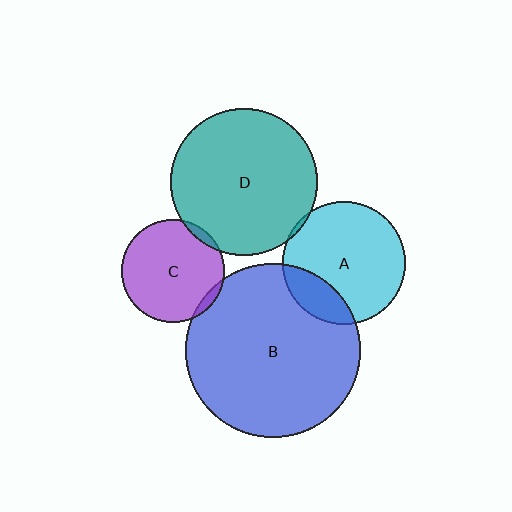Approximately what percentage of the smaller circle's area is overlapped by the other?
Approximately 5%.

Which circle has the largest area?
Circle B (blue).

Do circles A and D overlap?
Yes.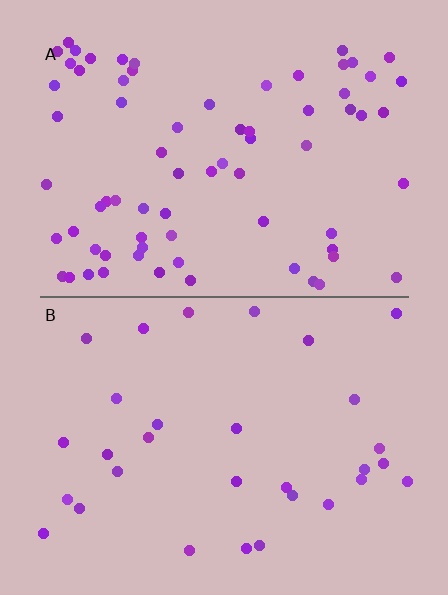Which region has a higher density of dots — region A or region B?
A (the top).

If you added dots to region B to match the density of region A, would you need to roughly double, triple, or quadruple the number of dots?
Approximately double.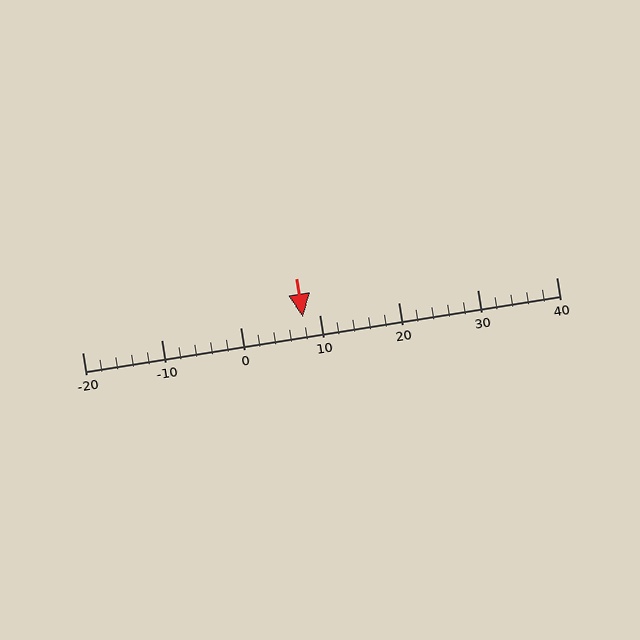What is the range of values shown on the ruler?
The ruler shows values from -20 to 40.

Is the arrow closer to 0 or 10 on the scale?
The arrow is closer to 10.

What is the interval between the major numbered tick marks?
The major tick marks are spaced 10 units apart.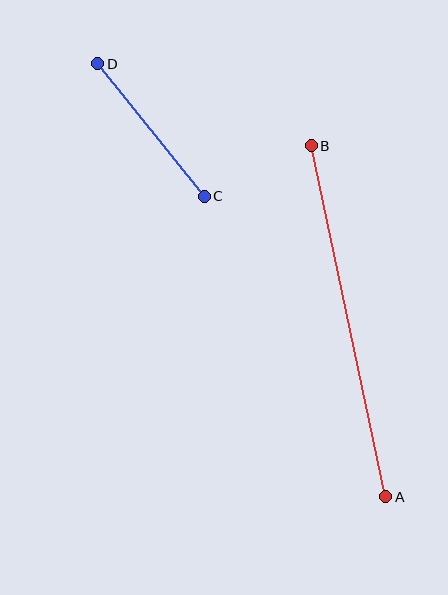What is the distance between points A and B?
The distance is approximately 358 pixels.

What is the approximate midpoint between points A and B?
The midpoint is at approximately (349, 321) pixels.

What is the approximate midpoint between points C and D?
The midpoint is at approximately (151, 130) pixels.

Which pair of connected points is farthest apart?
Points A and B are farthest apart.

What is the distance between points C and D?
The distance is approximately 170 pixels.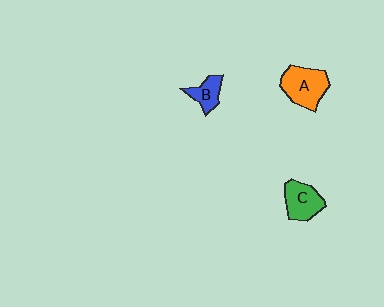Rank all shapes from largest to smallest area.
From largest to smallest: A (orange), C (green), B (blue).